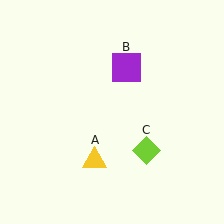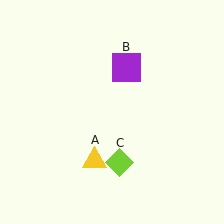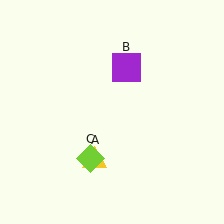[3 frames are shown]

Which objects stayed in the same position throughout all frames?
Yellow triangle (object A) and purple square (object B) remained stationary.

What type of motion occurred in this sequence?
The lime diamond (object C) rotated clockwise around the center of the scene.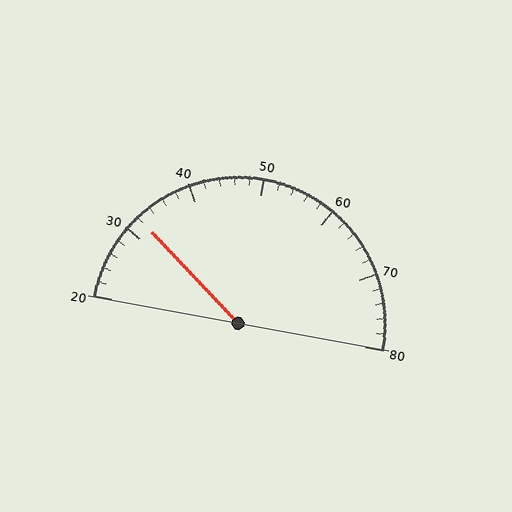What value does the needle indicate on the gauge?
The needle indicates approximately 32.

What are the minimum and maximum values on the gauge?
The gauge ranges from 20 to 80.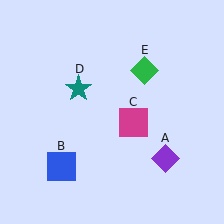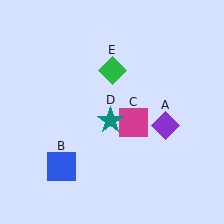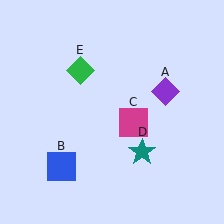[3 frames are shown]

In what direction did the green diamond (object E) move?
The green diamond (object E) moved left.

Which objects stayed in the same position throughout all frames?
Blue square (object B) and magenta square (object C) remained stationary.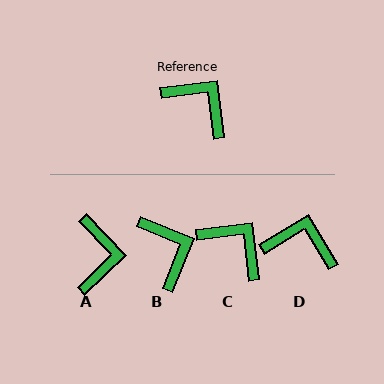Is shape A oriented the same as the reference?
No, it is off by about 53 degrees.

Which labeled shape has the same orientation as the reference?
C.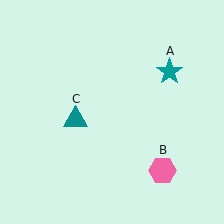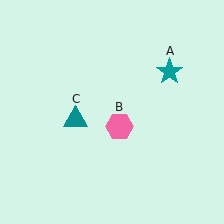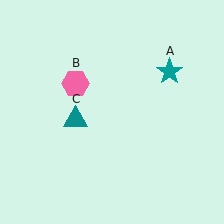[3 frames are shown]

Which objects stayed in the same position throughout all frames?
Teal star (object A) and teal triangle (object C) remained stationary.